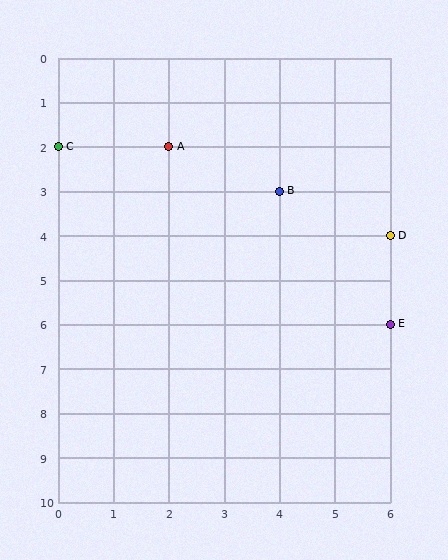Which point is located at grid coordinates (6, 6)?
Point E is at (6, 6).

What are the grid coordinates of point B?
Point B is at grid coordinates (4, 3).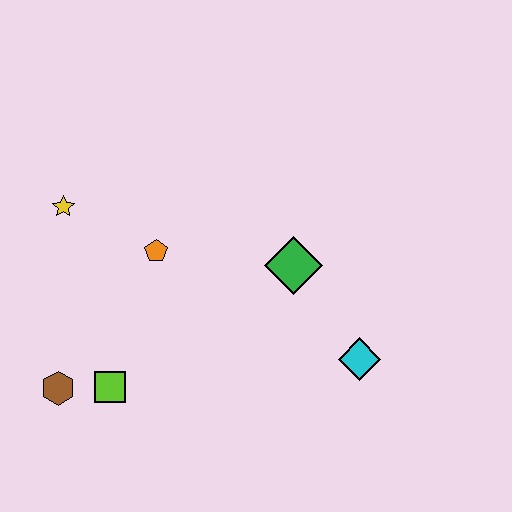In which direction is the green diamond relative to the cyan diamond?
The green diamond is above the cyan diamond.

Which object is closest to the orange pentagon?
The yellow star is closest to the orange pentagon.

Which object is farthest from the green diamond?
The brown hexagon is farthest from the green diamond.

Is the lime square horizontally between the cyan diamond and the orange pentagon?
No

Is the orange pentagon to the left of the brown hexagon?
No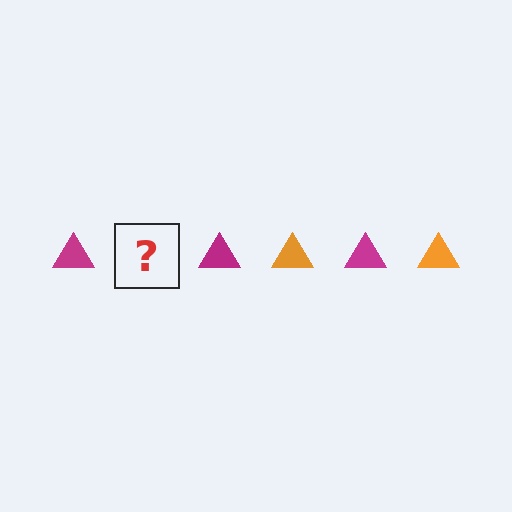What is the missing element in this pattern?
The missing element is an orange triangle.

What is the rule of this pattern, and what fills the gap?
The rule is that the pattern cycles through magenta, orange triangles. The gap should be filled with an orange triangle.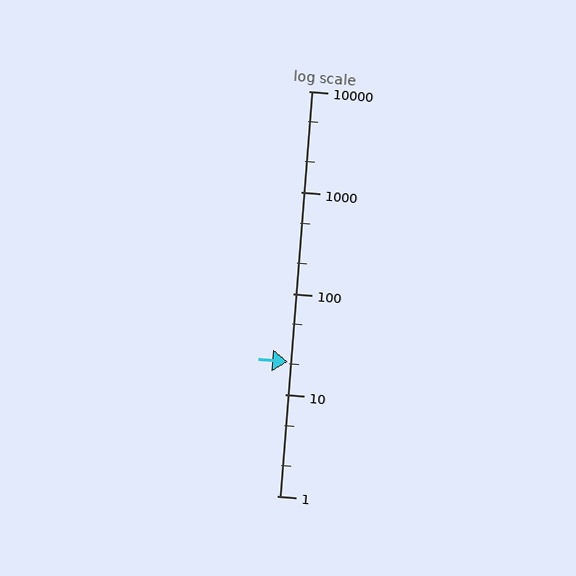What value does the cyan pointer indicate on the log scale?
The pointer indicates approximately 21.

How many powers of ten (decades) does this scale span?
The scale spans 4 decades, from 1 to 10000.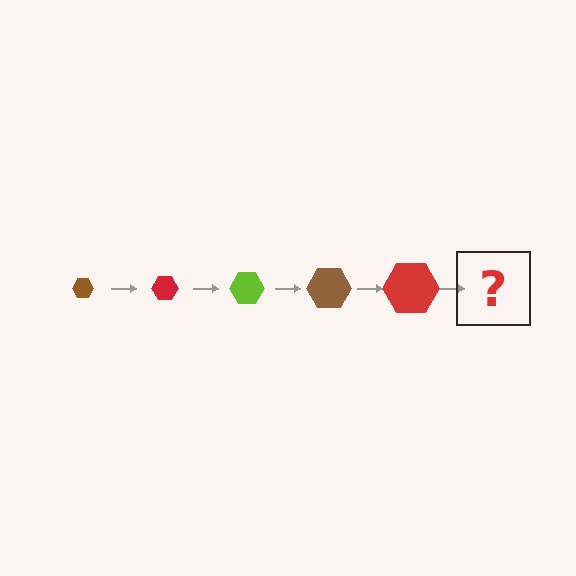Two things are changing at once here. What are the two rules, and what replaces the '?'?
The two rules are that the hexagon grows larger each step and the color cycles through brown, red, and lime. The '?' should be a lime hexagon, larger than the previous one.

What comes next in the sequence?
The next element should be a lime hexagon, larger than the previous one.